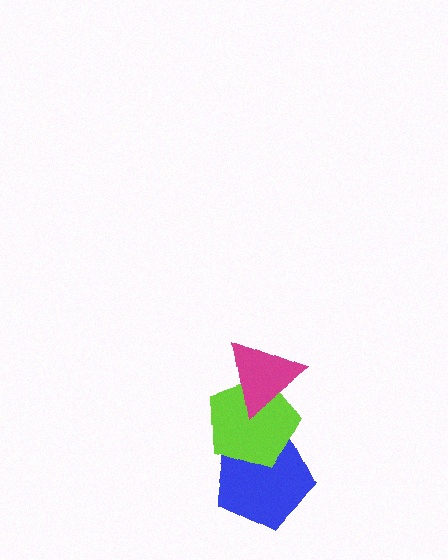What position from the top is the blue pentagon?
The blue pentagon is 3rd from the top.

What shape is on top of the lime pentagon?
The magenta triangle is on top of the lime pentagon.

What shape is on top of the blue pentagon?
The lime pentagon is on top of the blue pentagon.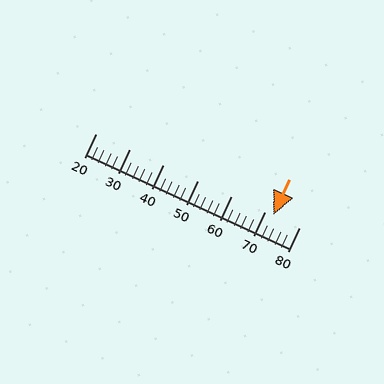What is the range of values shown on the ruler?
The ruler shows values from 20 to 80.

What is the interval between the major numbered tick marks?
The major tick marks are spaced 10 units apart.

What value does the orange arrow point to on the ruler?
The orange arrow points to approximately 72.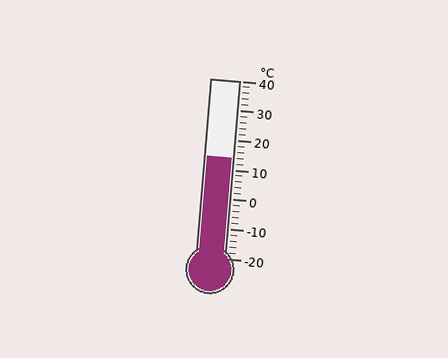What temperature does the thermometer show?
The thermometer shows approximately 14°C.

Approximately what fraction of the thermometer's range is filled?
The thermometer is filled to approximately 55% of its range.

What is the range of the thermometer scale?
The thermometer scale ranges from -20°C to 40°C.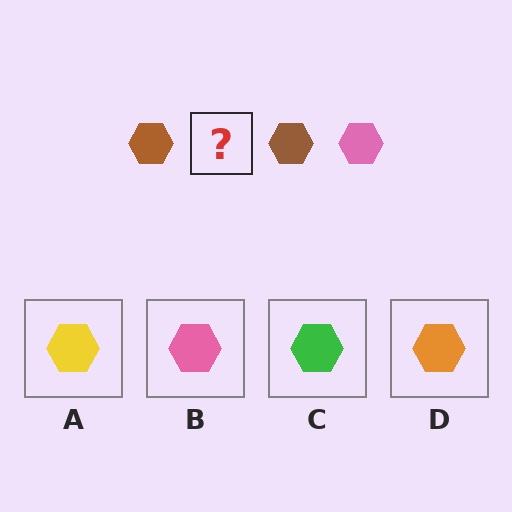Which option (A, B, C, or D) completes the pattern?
B.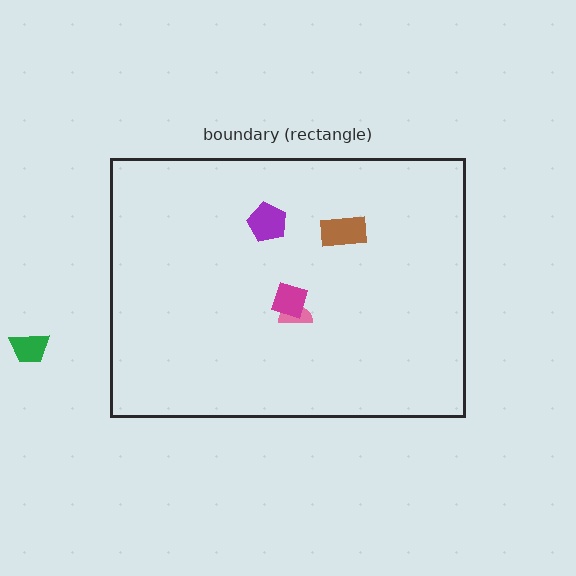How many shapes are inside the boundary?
4 inside, 1 outside.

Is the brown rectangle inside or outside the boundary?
Inside.